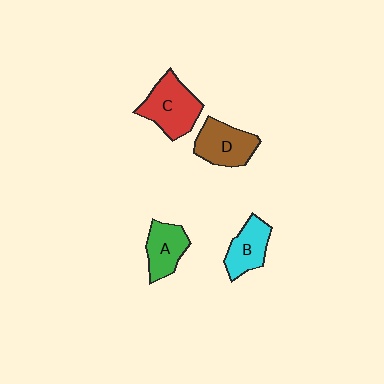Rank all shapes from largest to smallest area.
From largest to smallest: C (red), D (brown), A (green), B (cyan).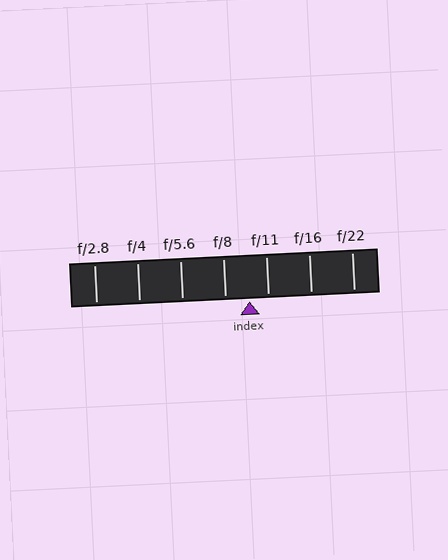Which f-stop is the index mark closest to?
The index mark is closest to f/11.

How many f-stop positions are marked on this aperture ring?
There are 7 f-stop positions marked.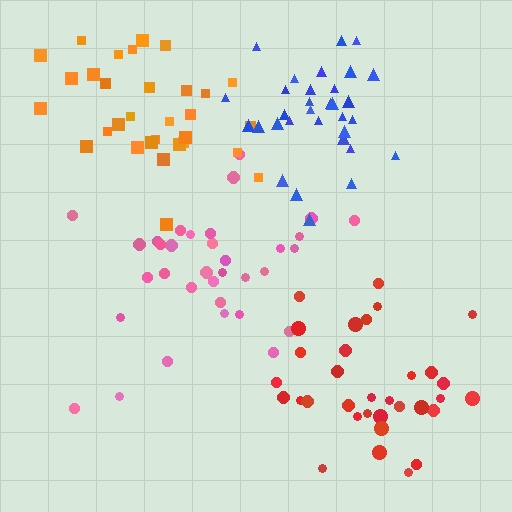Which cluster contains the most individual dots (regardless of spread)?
Pink (34).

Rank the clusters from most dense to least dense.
blue, orange, red, pink.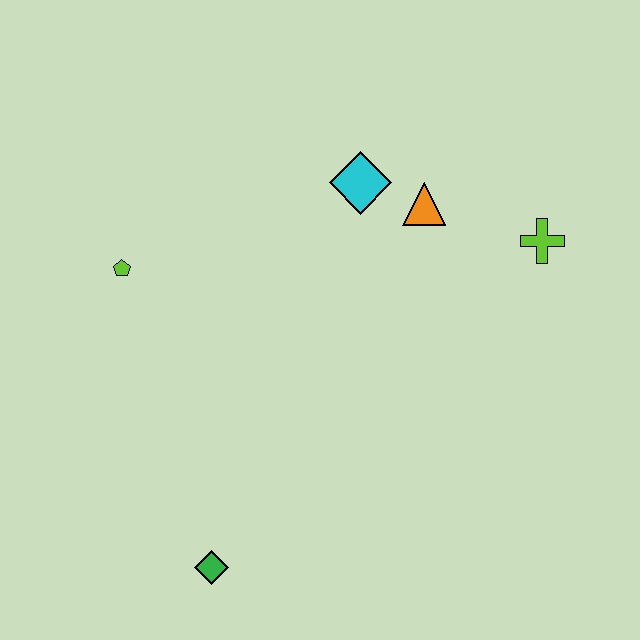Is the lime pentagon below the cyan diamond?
Yes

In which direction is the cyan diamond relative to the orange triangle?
The cyan diamond is to the left of the orange triangle.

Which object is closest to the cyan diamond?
The orange triangle is closest to the cyan diamond.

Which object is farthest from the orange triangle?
The green diamond is farthest from the orange triangle.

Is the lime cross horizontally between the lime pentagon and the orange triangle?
No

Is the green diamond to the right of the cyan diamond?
No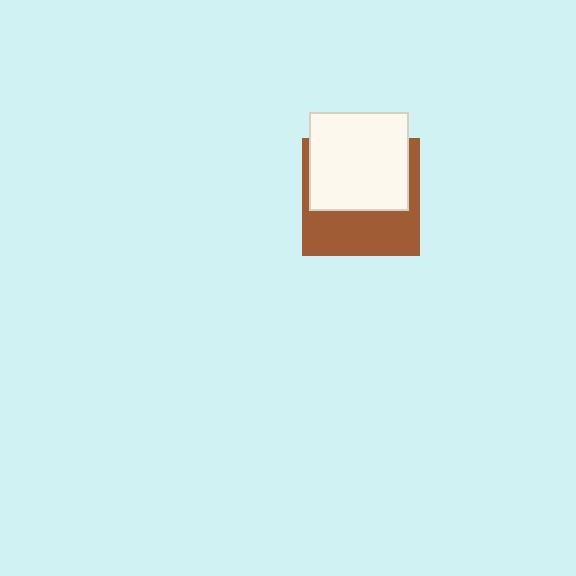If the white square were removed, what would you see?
You would see the complete brown square.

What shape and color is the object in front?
The object in front is a white square.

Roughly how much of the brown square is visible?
About half of it is visible (roughly 47%).